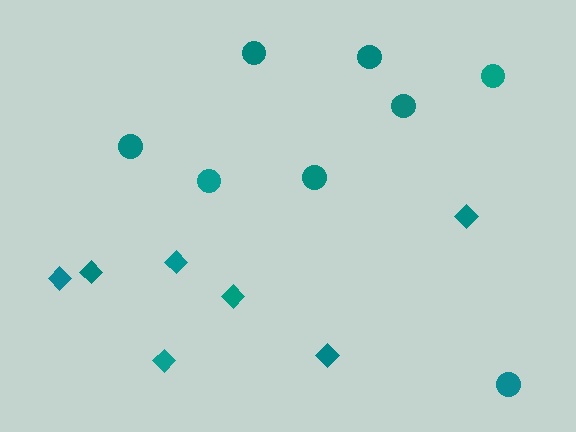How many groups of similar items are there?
There are 2 groups: one group of diamonds (7) and one group of circles (8).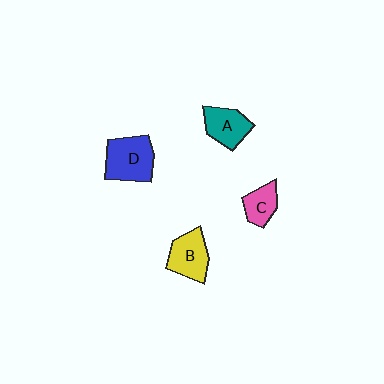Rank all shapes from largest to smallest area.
From largest to smallest: D (blue), B (yellow), A (teal), C (pink).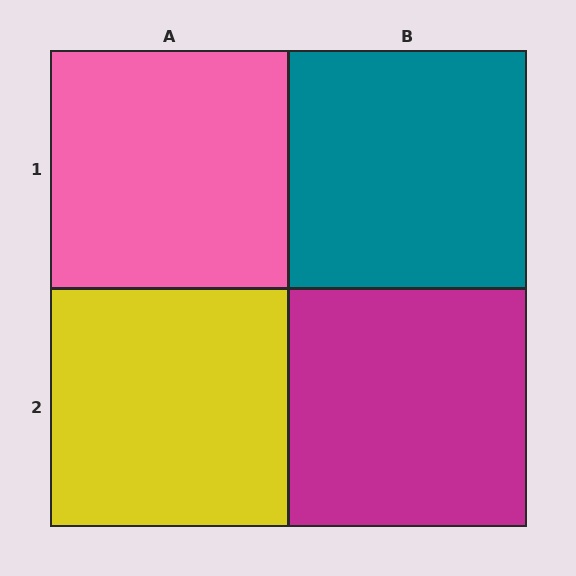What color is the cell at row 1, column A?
Pink.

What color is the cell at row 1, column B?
Teal.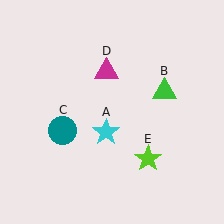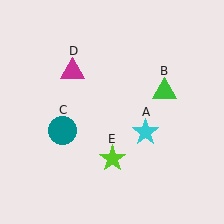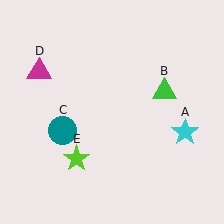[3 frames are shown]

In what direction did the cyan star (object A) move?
The cyan star (object A) moved right.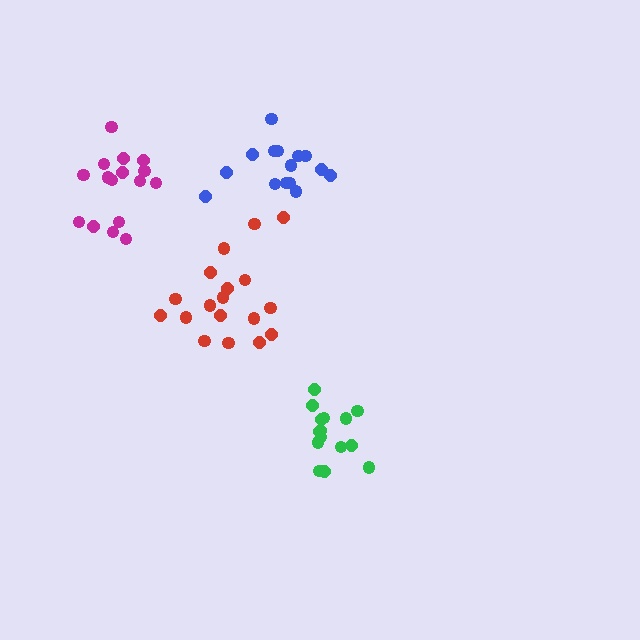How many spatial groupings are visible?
There are 4 spatial groupings.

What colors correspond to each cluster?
The clusters are colored: green, magenta, red, blue.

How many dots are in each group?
Group 1: 15 dots, Group 2: 16 dots, Group 3: 18 dots, Group 4: 15 dots (64 total).